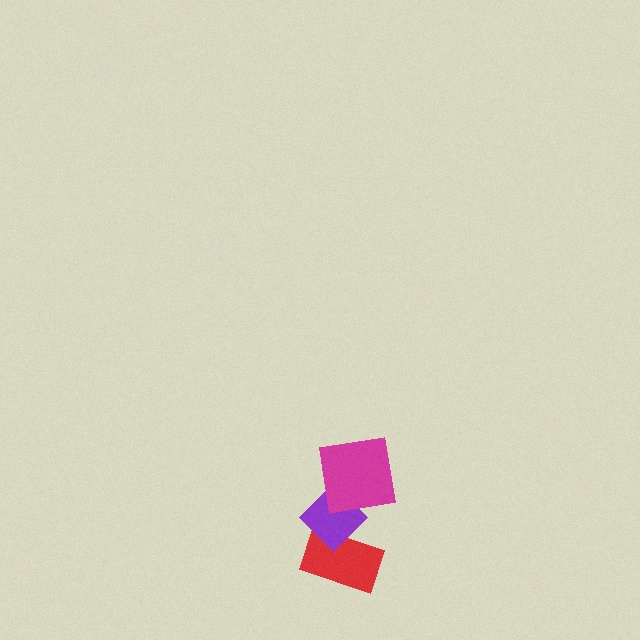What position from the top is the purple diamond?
The purple diamond is 2nd from the top.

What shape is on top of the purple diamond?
The magenta square is on top of the purple diamond.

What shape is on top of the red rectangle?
The purple diamond is on top of the red rectangle.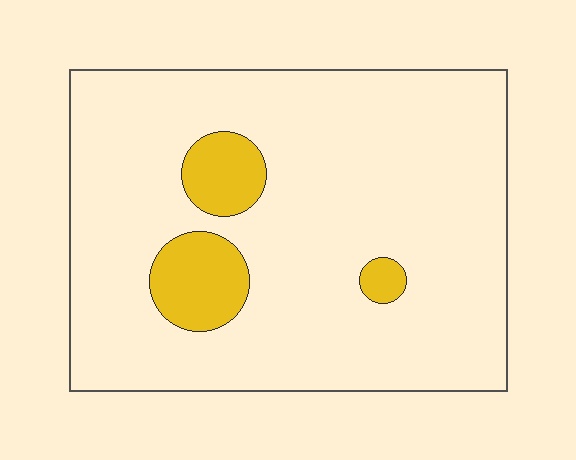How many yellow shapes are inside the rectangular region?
3.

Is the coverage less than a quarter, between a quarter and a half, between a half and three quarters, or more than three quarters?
Less than a quarter.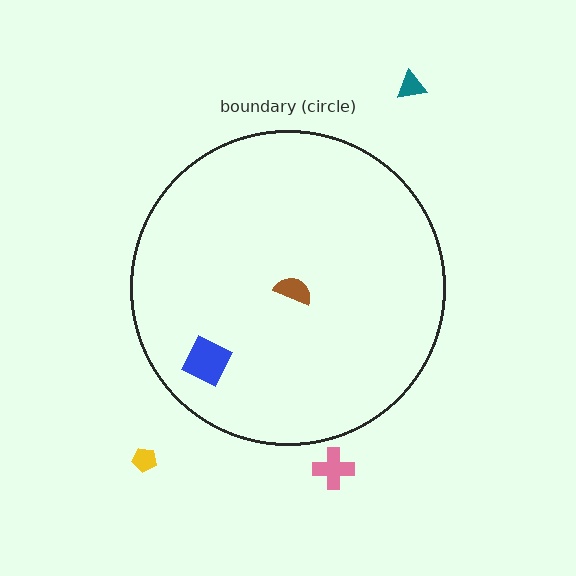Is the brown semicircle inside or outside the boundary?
Inside.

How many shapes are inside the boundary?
2 inside, 3 outside.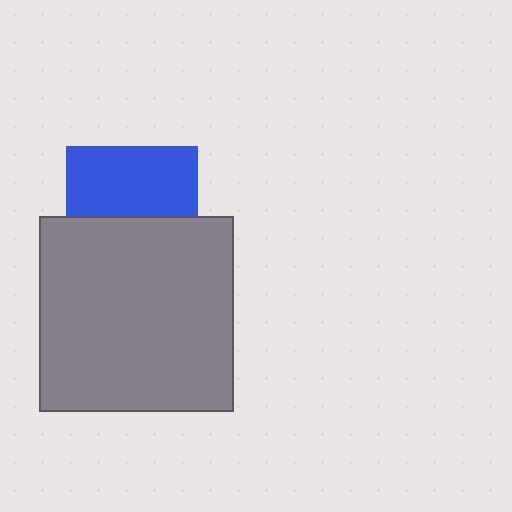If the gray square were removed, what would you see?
You would see the complete blue square.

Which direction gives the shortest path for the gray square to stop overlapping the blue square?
Moving down gives the shortest separation.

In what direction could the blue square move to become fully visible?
The blue square could move up. That would shift it out from behind the gray square entirely.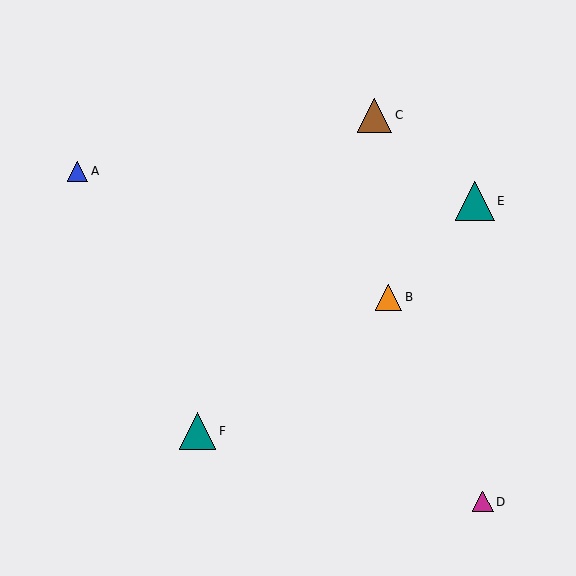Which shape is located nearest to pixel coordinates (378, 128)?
The brown triangle (labeled C) at (374, 115) is nearest to that location.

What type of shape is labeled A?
Shape A is a blue triangle.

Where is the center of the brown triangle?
The center of the brown triangle is at (374, 115).